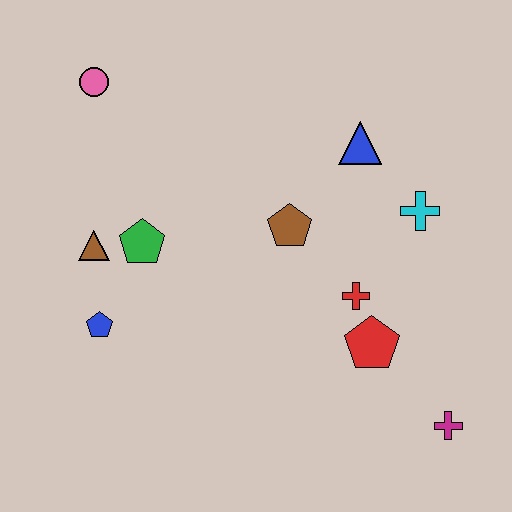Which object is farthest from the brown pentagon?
The magenta cross is farthest from the brown pentagon.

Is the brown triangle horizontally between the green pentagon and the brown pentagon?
No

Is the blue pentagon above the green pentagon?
No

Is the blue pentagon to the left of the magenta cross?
Yes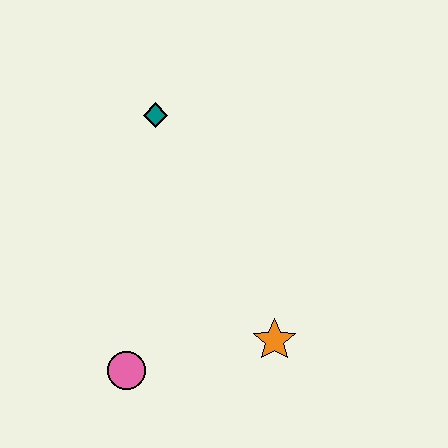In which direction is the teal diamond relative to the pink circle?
The teal diamond is above the pink circle.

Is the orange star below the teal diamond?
Yes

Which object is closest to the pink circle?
The orange star is closest to the pink circle.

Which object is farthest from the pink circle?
The teal diamond is farthest from the pink circle.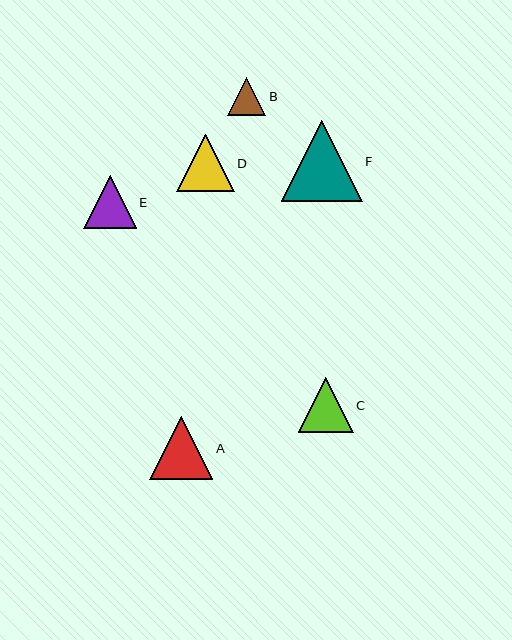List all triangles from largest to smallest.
From largest to smallest: F, A, D, C, E, B.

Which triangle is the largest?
Triangle F is the largest with a size of approximately 81 pixels.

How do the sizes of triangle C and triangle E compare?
Triangle C and triangle E are approximately the same size.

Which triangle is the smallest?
Triangle B is the smallest with a size of approximately 38 pixels.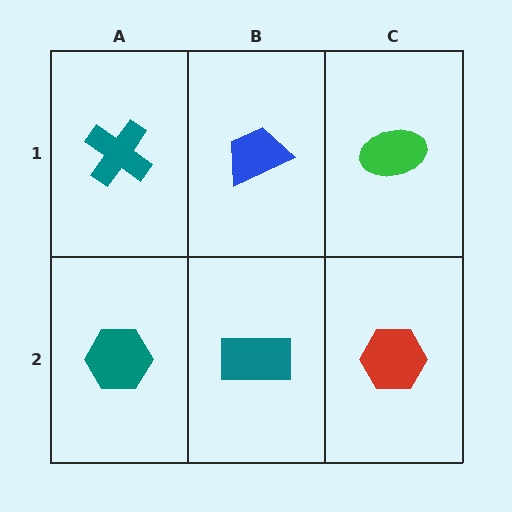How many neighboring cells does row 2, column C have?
2.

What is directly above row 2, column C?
A green ellipse.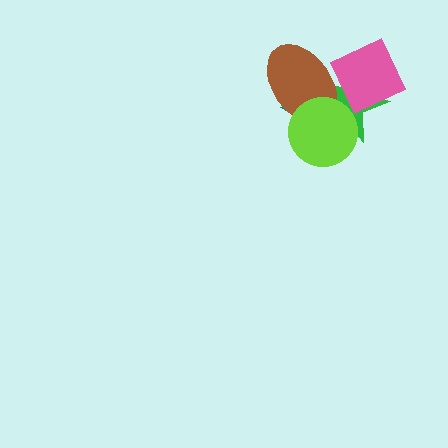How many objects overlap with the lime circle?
3 objects overlap with the lime circle.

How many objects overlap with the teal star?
4 objects overlap with the teal star.